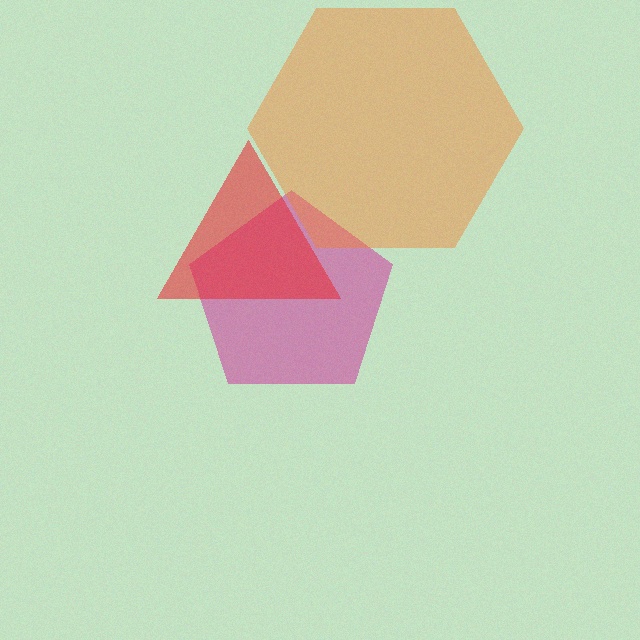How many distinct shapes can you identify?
There are 3 distinct shapes: a magenta pentagon, an orange hexagon, a red triangle.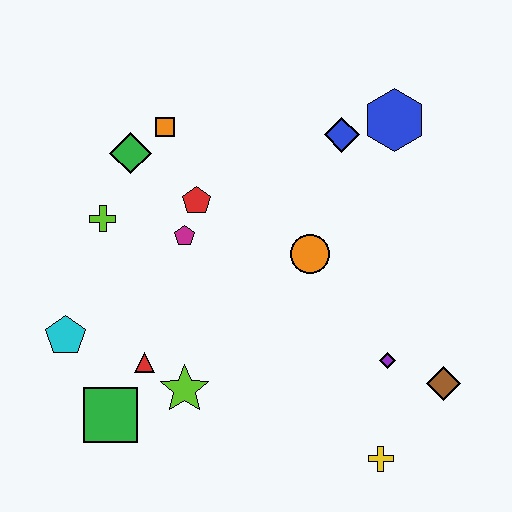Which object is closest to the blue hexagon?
The blue diamond is closest to the blue hexagon.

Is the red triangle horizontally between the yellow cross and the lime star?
No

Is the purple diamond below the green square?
No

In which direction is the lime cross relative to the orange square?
The lime cross is below the orange square.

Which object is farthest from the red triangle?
The blue hexagon is farthest from the red triangle.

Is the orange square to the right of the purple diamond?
No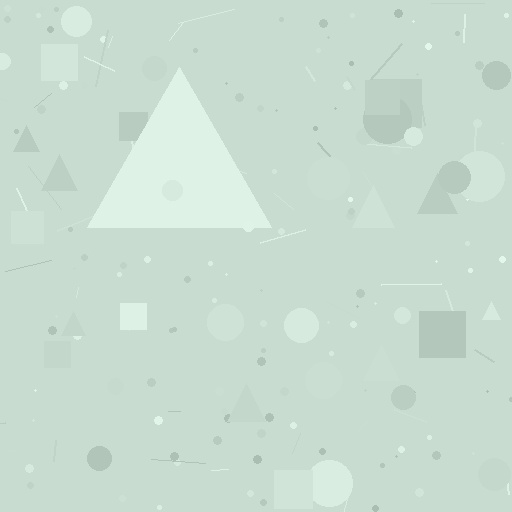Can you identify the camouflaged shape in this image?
The camouflaged shape is a triangle.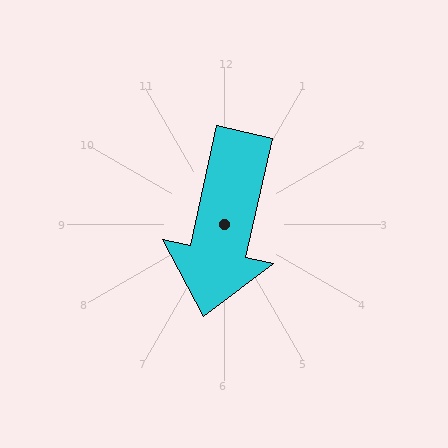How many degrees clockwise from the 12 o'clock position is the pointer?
Approximately 193 degrees.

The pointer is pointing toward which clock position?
Roughly 6 o'clock.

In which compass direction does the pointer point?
South.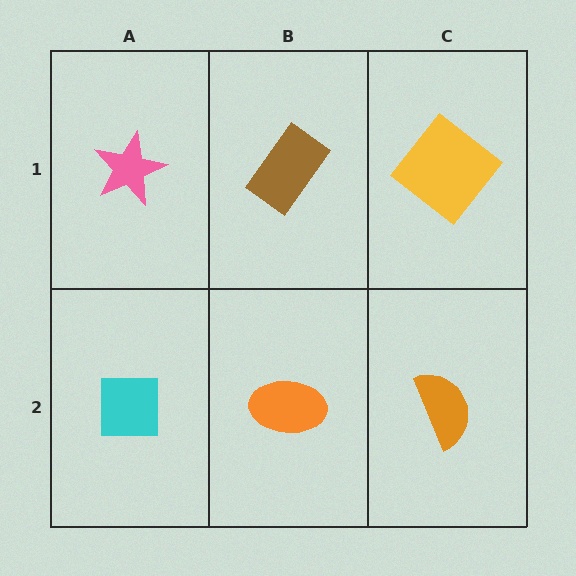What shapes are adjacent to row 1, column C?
An orange semicircle (row 2, column C), a brown rectangle (row 1, column B).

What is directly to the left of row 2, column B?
A cyan square.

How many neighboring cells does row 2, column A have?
2.